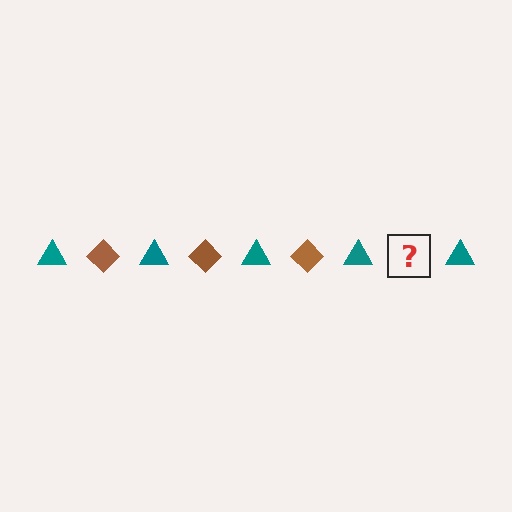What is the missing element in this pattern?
The missing element is a brown diamond.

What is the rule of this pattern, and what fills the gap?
The rule is that the pattern alternates between teal triangle and brown diamond. The gap should be filled with a brown diamond.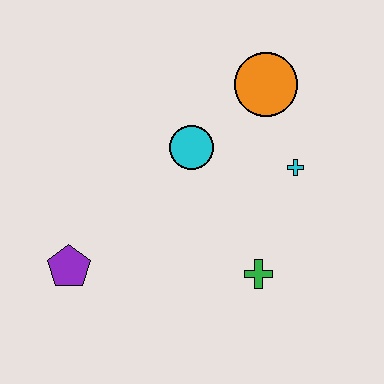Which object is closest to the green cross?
The cyan cross is closest to the green cross.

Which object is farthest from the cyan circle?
The purple pentagon is farthest from the cyan circle.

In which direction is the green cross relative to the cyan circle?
The green cross is below the cyan circle.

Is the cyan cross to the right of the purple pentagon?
Yes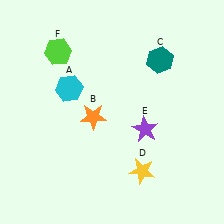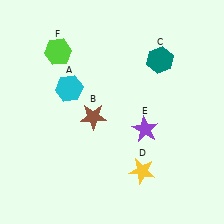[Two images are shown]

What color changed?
The star (B) changed from orange in Image 1 to brown in Image 2.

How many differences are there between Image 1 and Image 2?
There is 1 difference between the two images.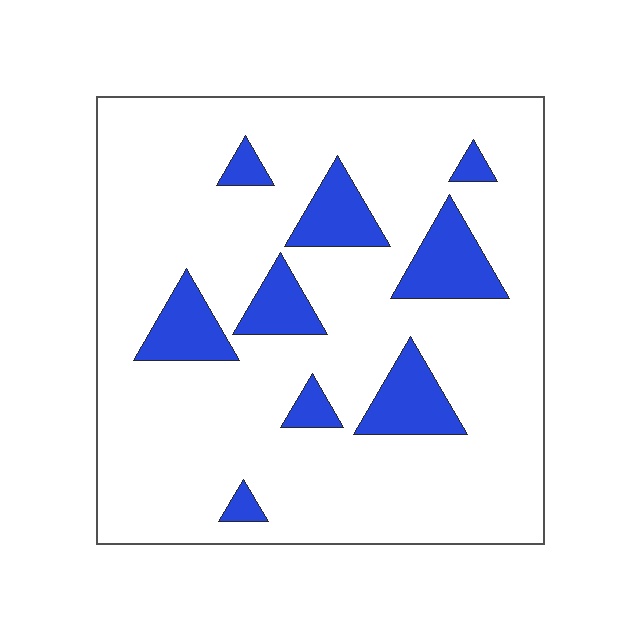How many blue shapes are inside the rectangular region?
9.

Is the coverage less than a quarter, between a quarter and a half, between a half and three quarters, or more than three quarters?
Less than a quarter.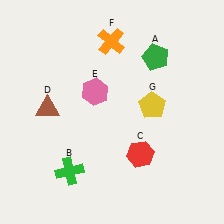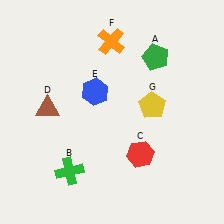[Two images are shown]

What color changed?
The hexagon (E) changed from pink in Image 1 to blue in Image 2.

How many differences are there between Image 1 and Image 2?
There is 1 difference between the two images.